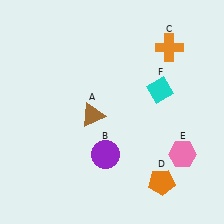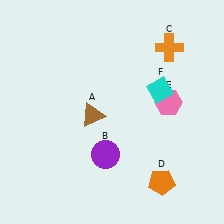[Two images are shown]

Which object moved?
The pink hexagon (E) moved up.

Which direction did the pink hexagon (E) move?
The pink hexagon (E) moved up.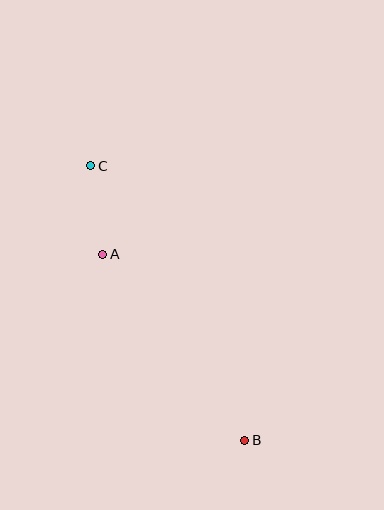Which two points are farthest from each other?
Points B and C are farthest from each other.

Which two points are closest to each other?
Points A and C are closest to each other.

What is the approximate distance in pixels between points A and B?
The distance between A and B is approximately 234 pixels.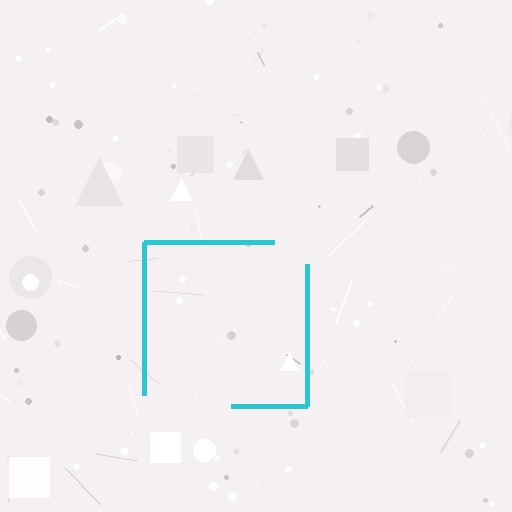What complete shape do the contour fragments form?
The contour fragments form a square.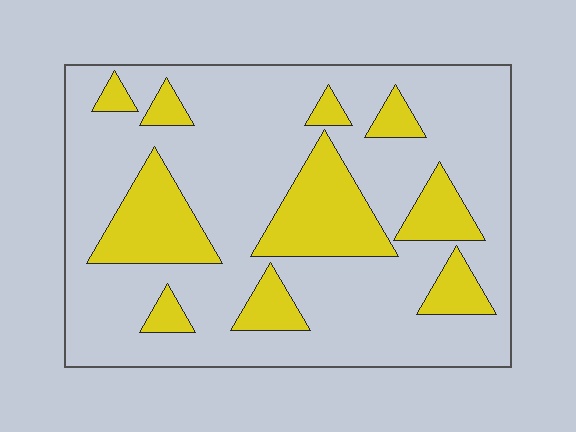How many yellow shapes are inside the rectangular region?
10.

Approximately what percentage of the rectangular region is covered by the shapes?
Approximately 25%.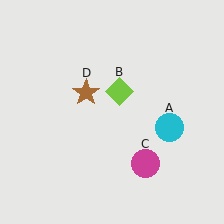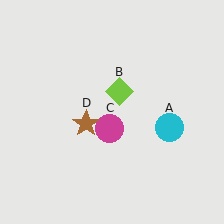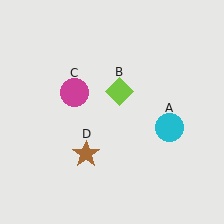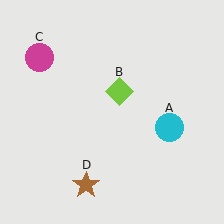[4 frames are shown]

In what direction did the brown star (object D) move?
The brown star (object D) moved down.